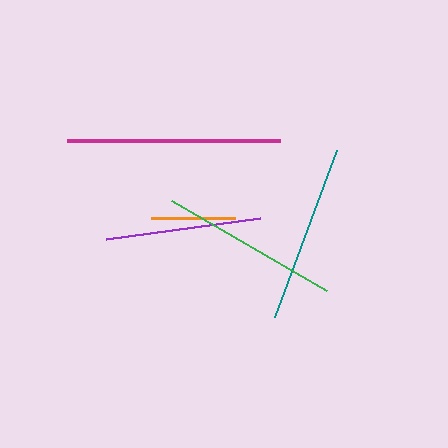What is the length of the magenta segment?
The magenta segment is approximately 214 pixels long.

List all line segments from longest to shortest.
From longest to shortest: magenta, green, teal, purple, orange.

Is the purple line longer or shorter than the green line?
The green line is longer than the purple line.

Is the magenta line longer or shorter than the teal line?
The magenta line is longer than the teal line.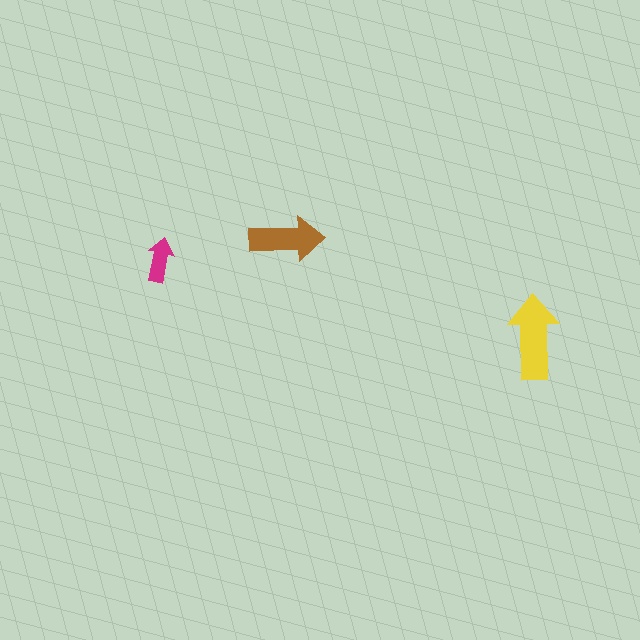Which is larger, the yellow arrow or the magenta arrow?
The yellow one.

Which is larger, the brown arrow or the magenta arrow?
The brown one.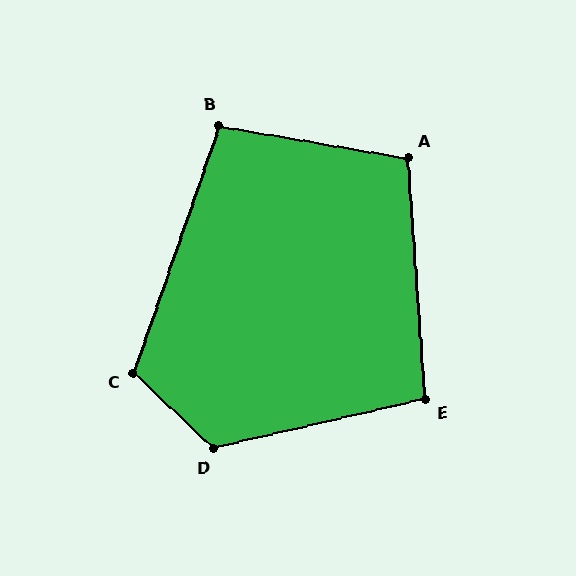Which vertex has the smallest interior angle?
E, at approximately 99 degrees.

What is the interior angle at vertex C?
Approximately 114 degrees (obtuse).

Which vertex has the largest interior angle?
D, at approximately 124 degrees.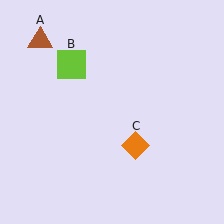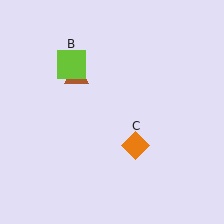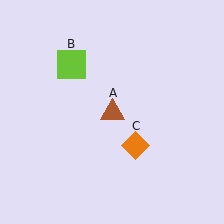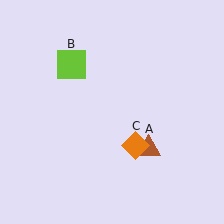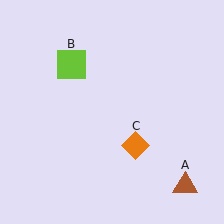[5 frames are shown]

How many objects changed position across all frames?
1 object changed position: brown triangle (object A).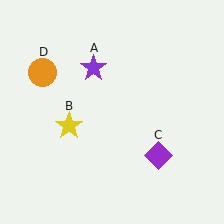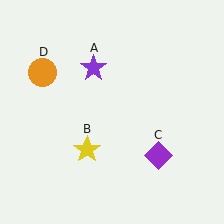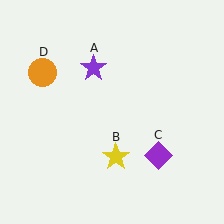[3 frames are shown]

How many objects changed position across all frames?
1 object changed position: yellow star (object B).